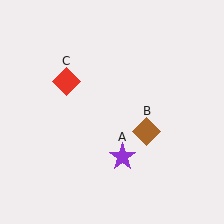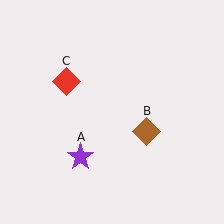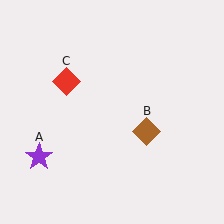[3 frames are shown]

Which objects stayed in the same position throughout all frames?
Brown diamond (object B) and red diamond (object C) remained stationary.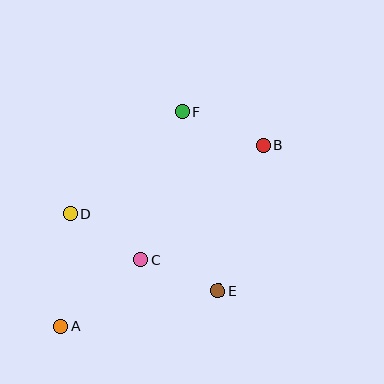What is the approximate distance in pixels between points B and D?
The distance between B and D is approximately 205 pixels.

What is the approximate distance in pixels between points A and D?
The distance between A and D is approximately 113 pixels.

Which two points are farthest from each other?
Points A and B are farthest from each other.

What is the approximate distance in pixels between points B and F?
The distance between B and F is approximately 87 pixels.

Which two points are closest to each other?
Points C and E are closest to each other.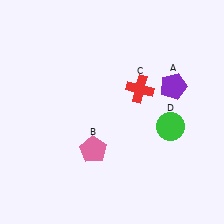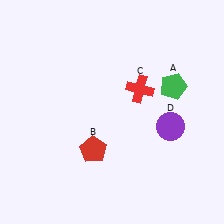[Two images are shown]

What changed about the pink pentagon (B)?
In Image 1, B is pink. In Image 2, it changed to red.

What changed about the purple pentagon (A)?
In Image 1, A is purple. In Image 2, it changed to green.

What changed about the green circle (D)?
In Image 1, D is green. In Image 2, it changed to purple.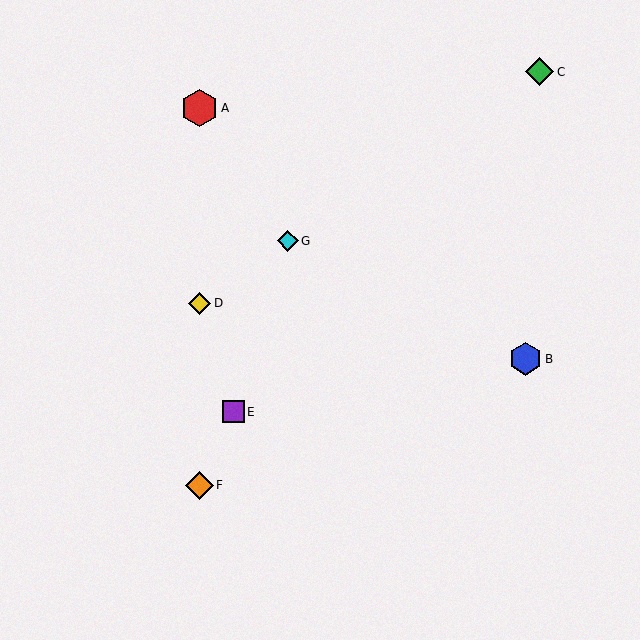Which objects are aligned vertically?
Objects A, D, F are aligned vertically.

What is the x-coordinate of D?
Object D is at x≈200.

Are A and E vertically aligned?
No, A is at x≈200 and E is at x≈233.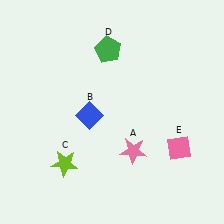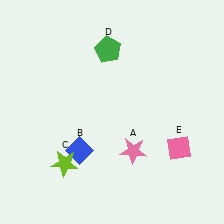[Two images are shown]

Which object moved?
The blue diamond (B) moved down.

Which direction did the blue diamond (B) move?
The blue diamond (B) moved down.